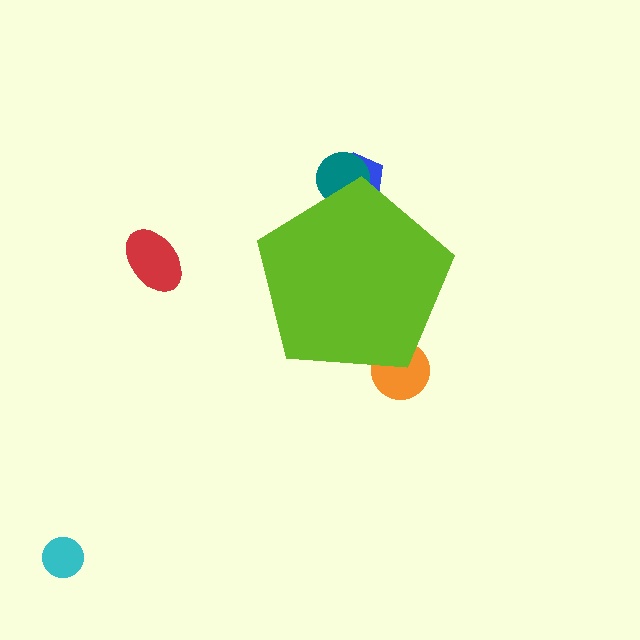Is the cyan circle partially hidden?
No, the cyan circle is fully visible.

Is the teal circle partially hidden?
Yes, the teal circle is partially hidden behind the lime pentagon.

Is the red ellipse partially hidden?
No, the red ellipse is fully visible.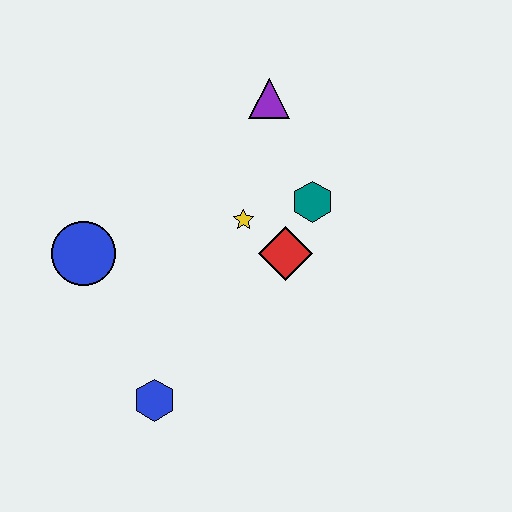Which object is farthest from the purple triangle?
The blue hexagon is farthest from the purple triangle.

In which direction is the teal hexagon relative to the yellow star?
The teal hexagon is to the right of the yellow star.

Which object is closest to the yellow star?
The red diamond is closest to the yellow star.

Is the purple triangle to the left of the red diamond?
Yes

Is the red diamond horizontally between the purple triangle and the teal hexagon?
Yes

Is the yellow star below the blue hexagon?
No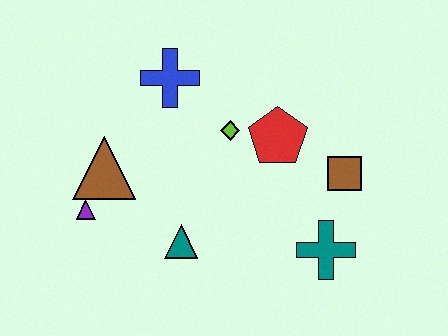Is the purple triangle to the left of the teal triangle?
Yes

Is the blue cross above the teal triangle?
Yes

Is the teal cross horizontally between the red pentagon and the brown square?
Yes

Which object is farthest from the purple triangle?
The brown square is farthest from the purple triangle.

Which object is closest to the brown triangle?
The purple triangle is closest to the brown triangle.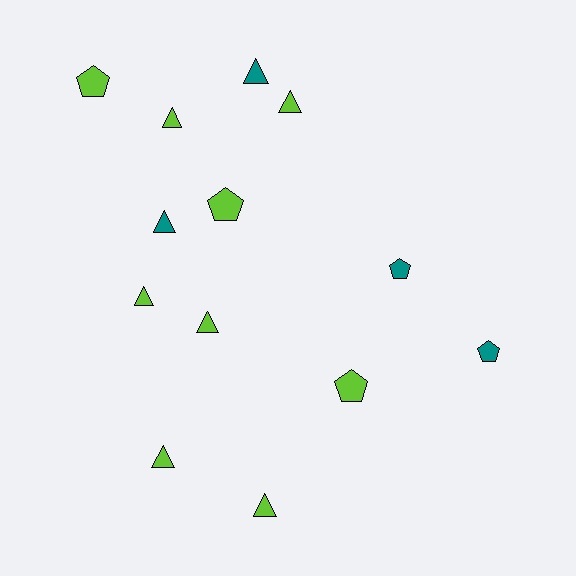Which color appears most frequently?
Lime, with 9 objects.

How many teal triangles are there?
There are 2 teal triangles.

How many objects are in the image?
There are 13 objects.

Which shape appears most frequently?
Triangle, with 8 objects.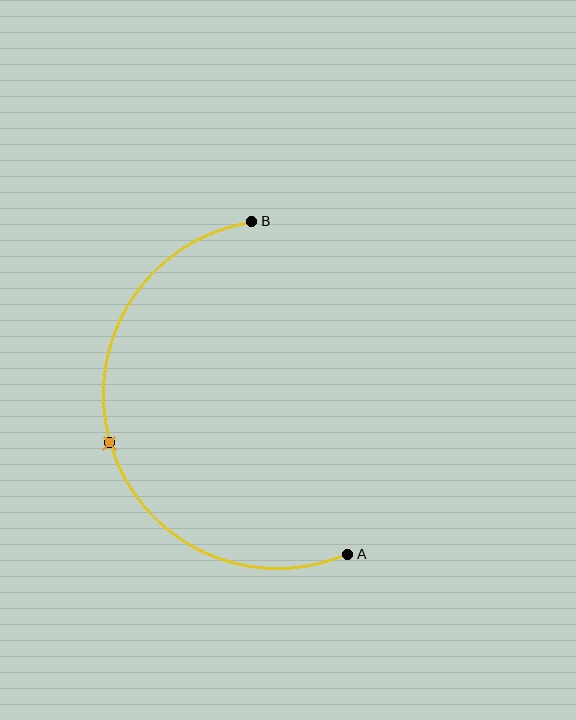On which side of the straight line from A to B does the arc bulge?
The arc bulges to the left of the straight line connecting A and B.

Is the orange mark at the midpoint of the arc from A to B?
Yes. The orange mark lies on the arc at equal arc-length from both A and B — it is the arc midpoint.